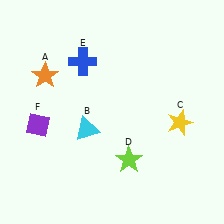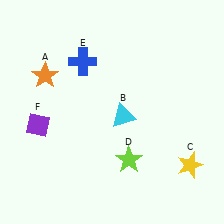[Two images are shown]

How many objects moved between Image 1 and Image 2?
2 objects moved between the two images.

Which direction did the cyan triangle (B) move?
The cyan triangle (B) moved right.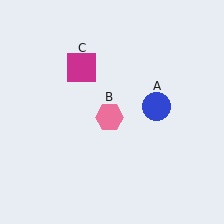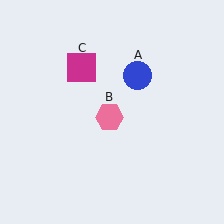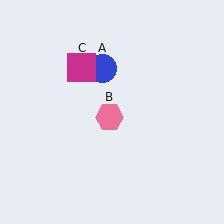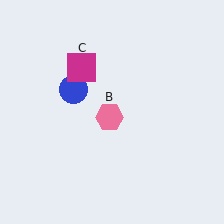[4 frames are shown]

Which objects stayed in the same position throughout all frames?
Pink hexagon (object B) and magenta square (object C) remained stationary.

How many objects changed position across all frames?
1 object changed position: blue circle (object A).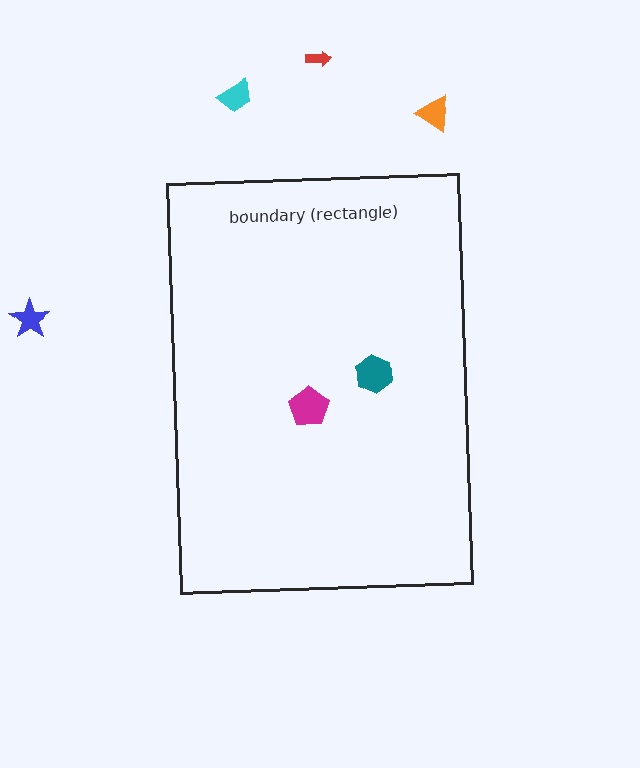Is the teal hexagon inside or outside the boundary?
Inside.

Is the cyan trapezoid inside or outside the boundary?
Outside.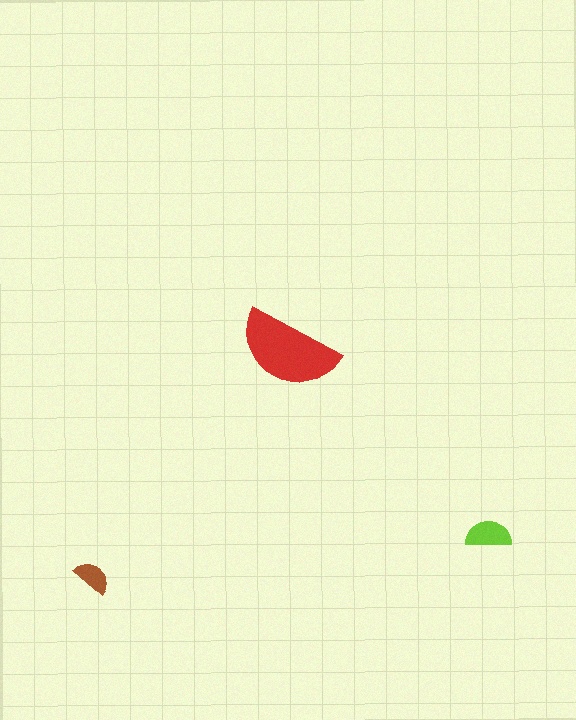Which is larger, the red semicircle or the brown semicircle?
The red one.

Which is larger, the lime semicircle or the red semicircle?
The red one.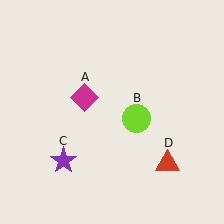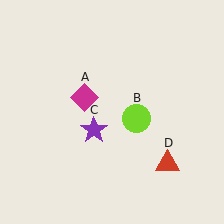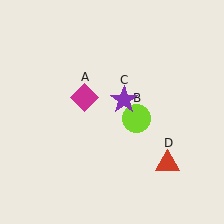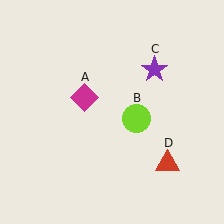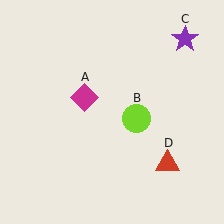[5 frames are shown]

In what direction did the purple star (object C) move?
The purple star (object C) moved up and to the right.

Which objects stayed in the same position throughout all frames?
Magenta diamond (object A) and lime circle (object B) and red triangle (object D) remained stationary.